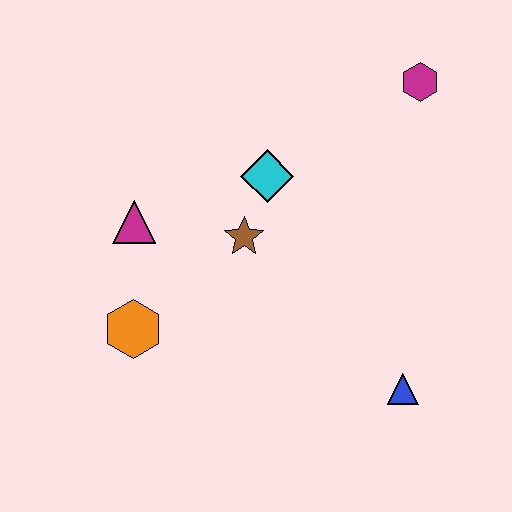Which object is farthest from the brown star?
The magenta hexagon is farthest from the brown star.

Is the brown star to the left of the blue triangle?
Yes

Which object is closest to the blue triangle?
The brown star is closest to the blue triangle.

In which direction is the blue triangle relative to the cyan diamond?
The blue triangle is below the cyan diamond.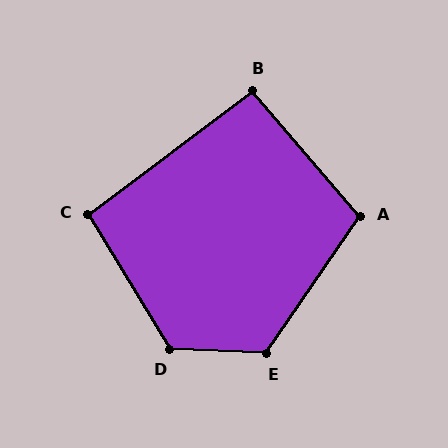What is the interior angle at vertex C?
Approximately 96 degrees (obtuse).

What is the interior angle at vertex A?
Approximately 105 degrees (obtuse).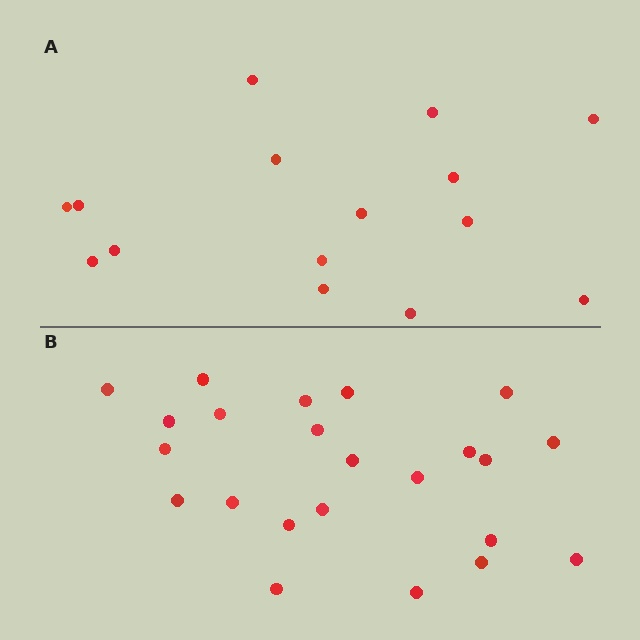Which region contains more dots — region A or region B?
Region B (the bottom region) has more dots.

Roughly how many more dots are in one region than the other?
Region B has roughly 8 or so more dots than region A.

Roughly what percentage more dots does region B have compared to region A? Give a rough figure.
About 55% more.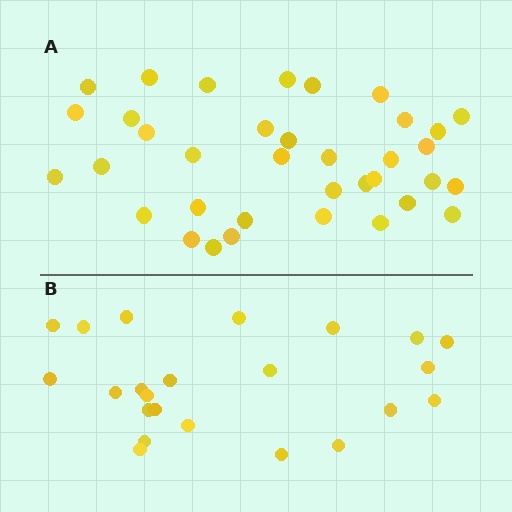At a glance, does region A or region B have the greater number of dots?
Region A (the top region) has more dots.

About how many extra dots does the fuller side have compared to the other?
Region A has approximately 15 more dots than region B.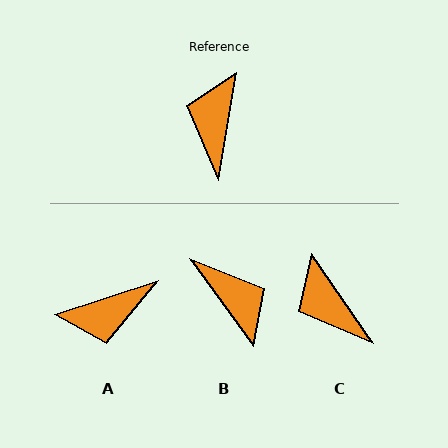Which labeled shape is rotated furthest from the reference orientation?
B, about 134 degrees away.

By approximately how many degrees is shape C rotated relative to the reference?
Approximately 44 degrees counter-clockwise.